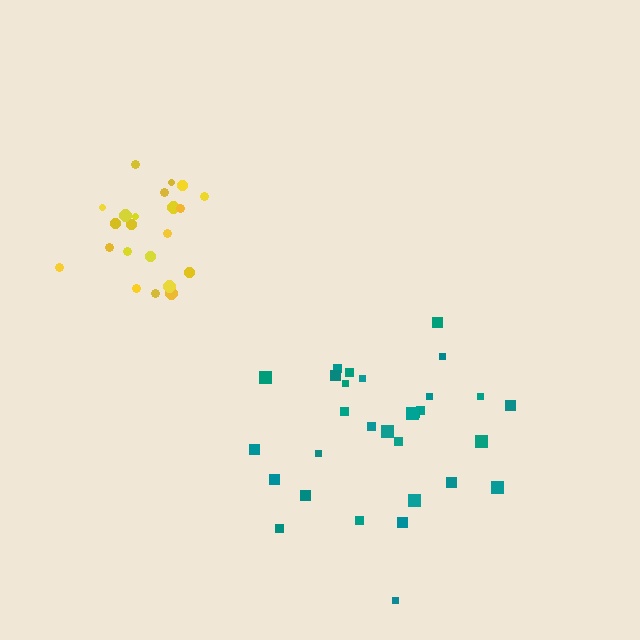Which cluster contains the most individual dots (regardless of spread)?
Teal (30).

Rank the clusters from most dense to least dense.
yellow, teal.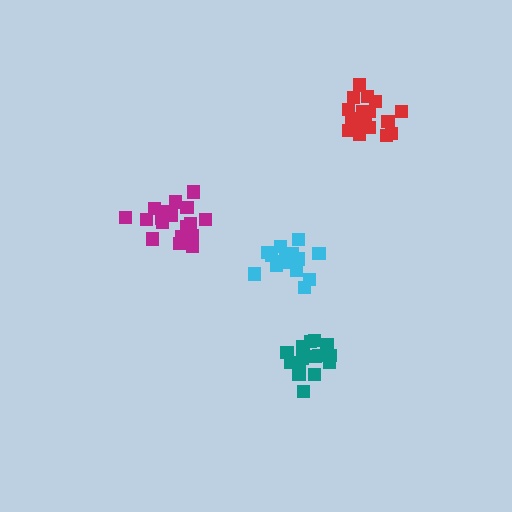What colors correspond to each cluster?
The clusters are colored: teal, magenta, cyan, red.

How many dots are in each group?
Group 1: 17 dots, Group 2: 19 dots, Group 3: 17 dots, Group 4: 20 dots (73 total).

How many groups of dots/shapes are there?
There are 4 groups.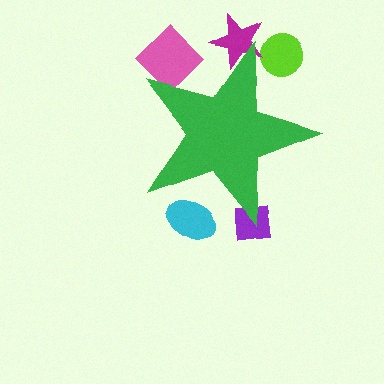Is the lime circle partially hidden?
Yes, the lime circle is partially hidden behind the green star.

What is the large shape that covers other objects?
A green star.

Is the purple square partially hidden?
Yes, the purple square is partially hidden behind the green star.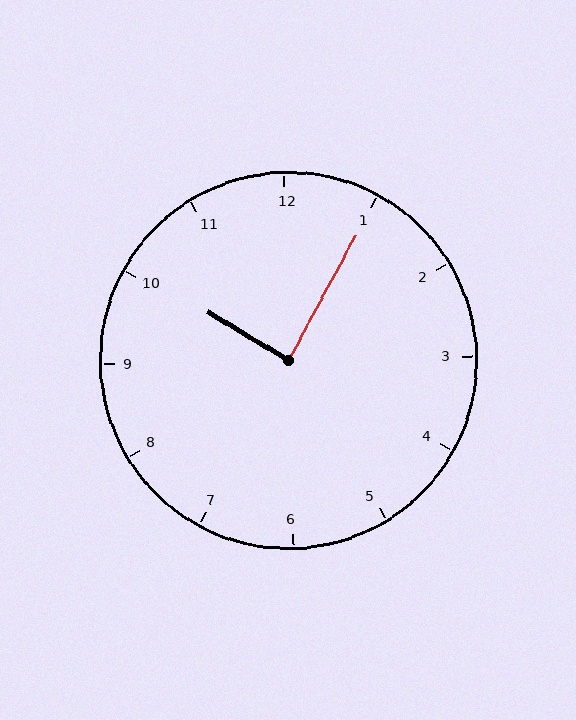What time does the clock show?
10:05.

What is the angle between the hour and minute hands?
Approximately 88 degrees.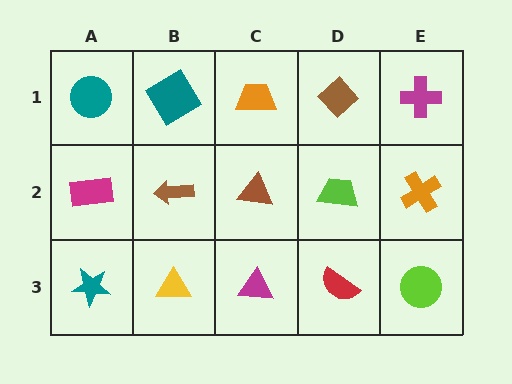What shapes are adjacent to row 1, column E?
An orange cross (row 2, column E), a brown diamond (row 1, column D).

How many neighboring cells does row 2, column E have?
3.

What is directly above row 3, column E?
An orange cross.